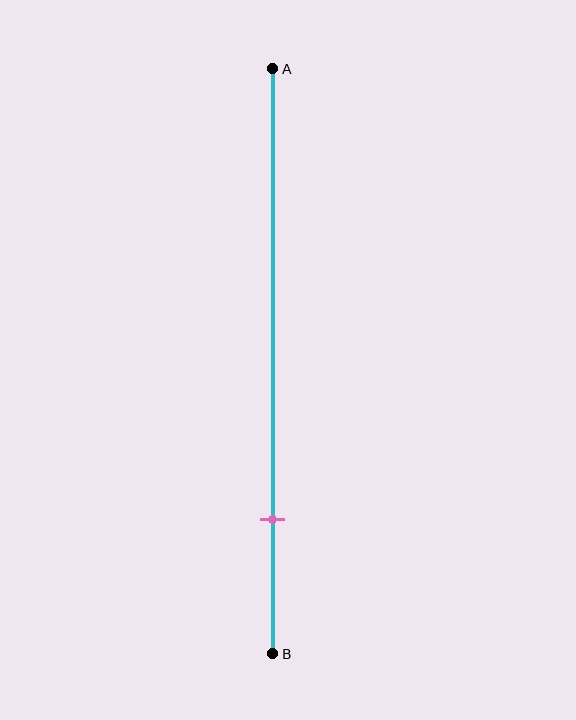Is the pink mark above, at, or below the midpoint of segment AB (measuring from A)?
The pink mark is below the midpoint of segment AB.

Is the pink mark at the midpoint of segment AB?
No, the mark is at about 75% from A, not at the 50% midpoint.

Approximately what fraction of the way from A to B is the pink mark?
The pink mark is approximately 75% of the way from A to B.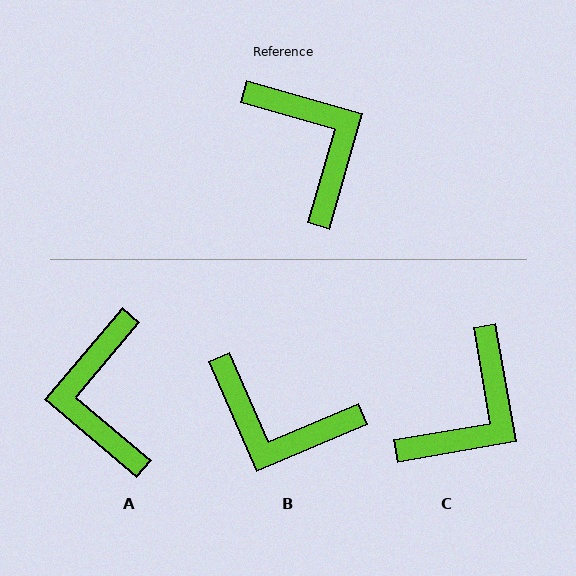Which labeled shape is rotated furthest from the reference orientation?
A, about 156 degrees away.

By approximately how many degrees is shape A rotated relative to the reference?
Approximately 156 degrees counter-clockwise.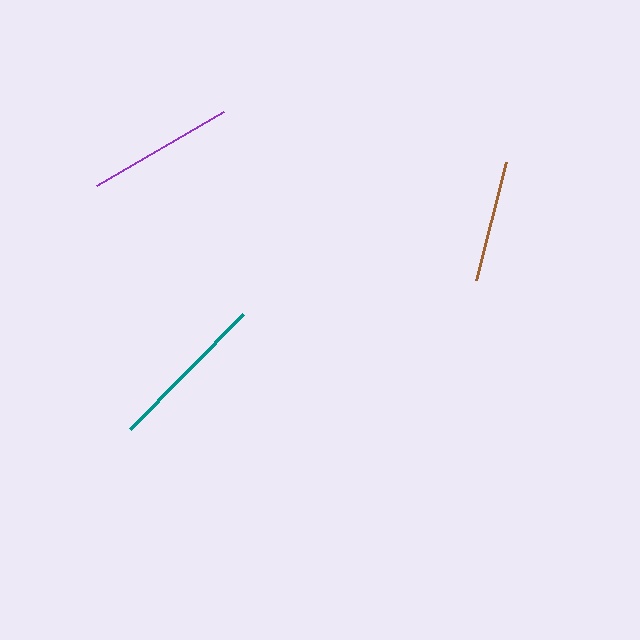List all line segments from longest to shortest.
From longest to shortest: teal, purple, brown.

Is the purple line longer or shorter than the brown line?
The purple line is longer than the brown line.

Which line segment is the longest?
The teal line is the longest at approximately 161 pixels.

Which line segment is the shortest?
The brown line is the shortest at approximately 122 pixels.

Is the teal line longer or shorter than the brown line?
The teal line is longer than the brown line.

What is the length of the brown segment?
The brown segment is approximately 122 pixels long.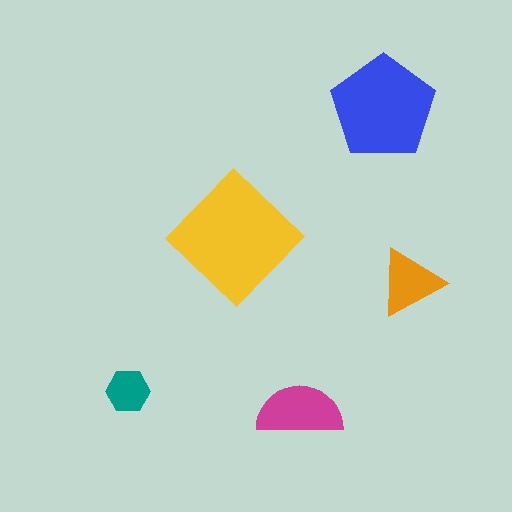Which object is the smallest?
The teal hexagon.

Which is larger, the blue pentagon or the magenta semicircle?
The blue pentagon.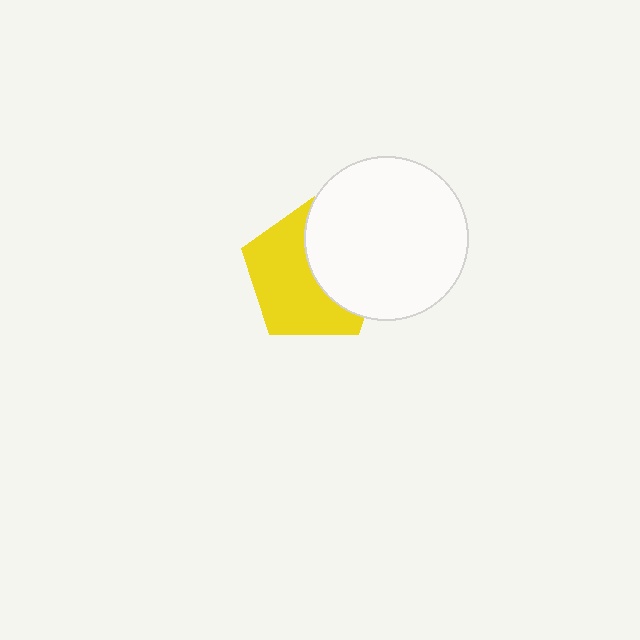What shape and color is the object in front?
The object in front is a white circle.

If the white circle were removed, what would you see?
You would see the complete yellow pentagon.